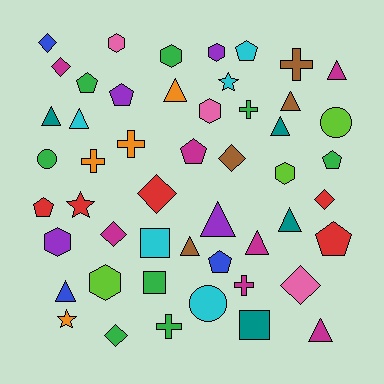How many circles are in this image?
There are 3 circles.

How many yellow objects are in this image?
There are no yellow objects.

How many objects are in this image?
There are 50 objects.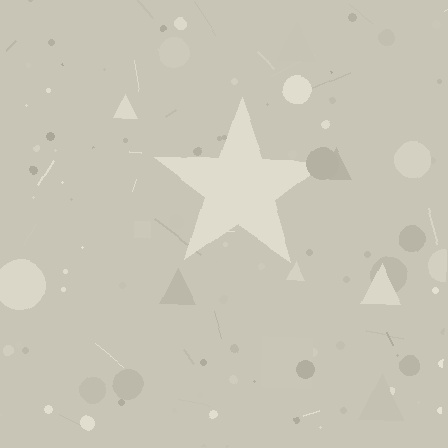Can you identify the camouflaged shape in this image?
The camouflaged shape is a star.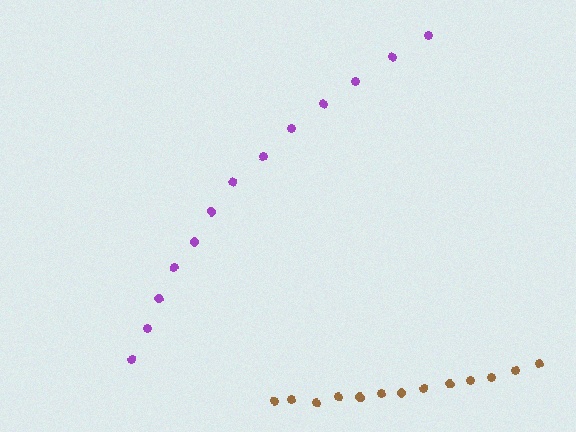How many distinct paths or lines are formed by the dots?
There are 2 distinct paths.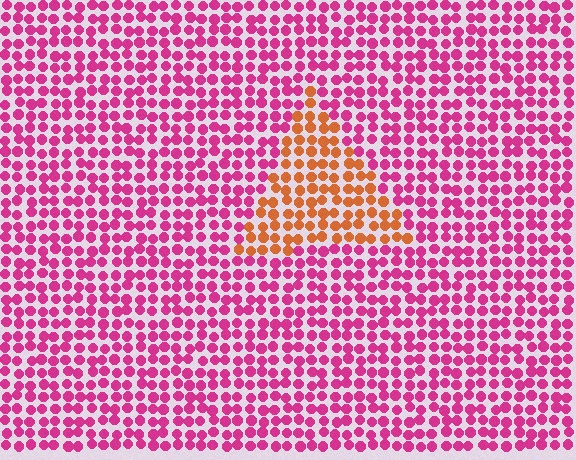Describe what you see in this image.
The image is filled with small magenta elements in a uniform arrangement. A triangle-shaped region is visible where the elements are tinted to a slightly different hue, forming a subtle color boundary.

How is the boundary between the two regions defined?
The boundary is defined purely by a slight shift in hue (about 55 degrees). Spacing, size, and orientation are identical on both sides.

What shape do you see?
I see a triangle.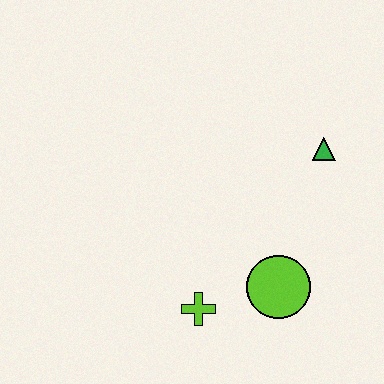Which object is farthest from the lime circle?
The green triangle is farthest from the lime circle.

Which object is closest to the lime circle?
The lime cross is closest to the lime circle.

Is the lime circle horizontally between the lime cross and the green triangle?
Yes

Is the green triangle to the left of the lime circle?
No